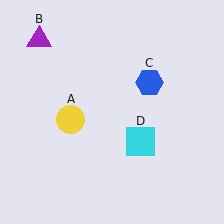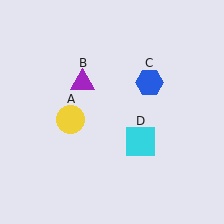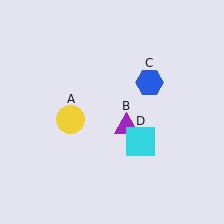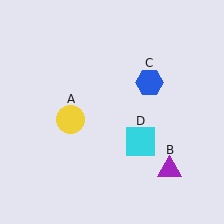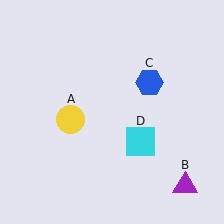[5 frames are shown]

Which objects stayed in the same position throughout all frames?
Yellow circle (object A) and blue hexagon (object C) and cyan square (object D) remained stationary.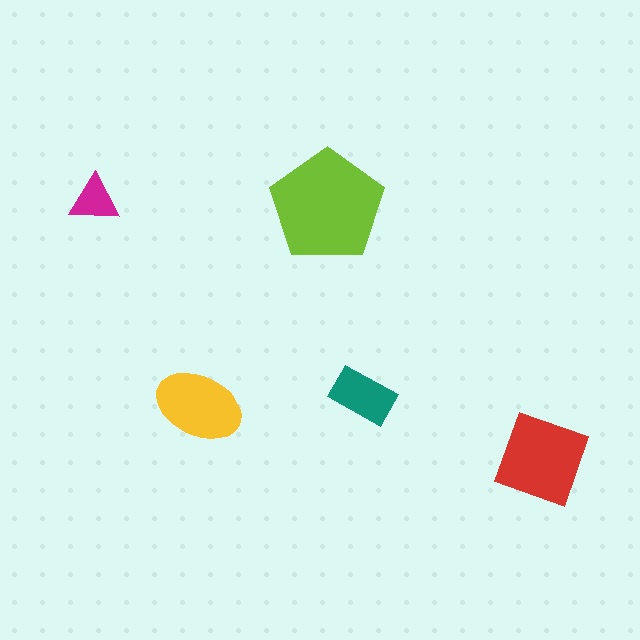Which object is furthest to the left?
The magenta triangle is leftmost.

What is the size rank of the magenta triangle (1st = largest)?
5th.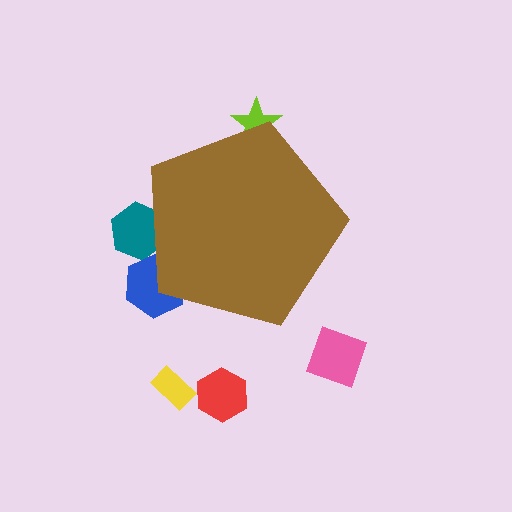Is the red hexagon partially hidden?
No, the red hexagon is fully visible.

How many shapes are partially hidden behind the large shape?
3 shapes are partially hidden.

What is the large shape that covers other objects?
A brown pentagon.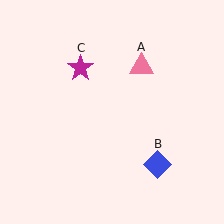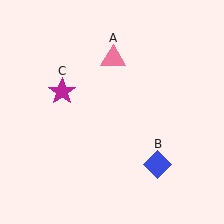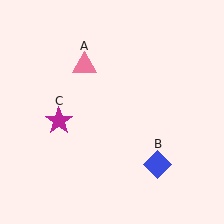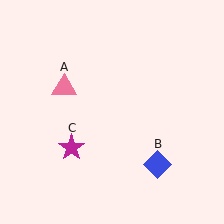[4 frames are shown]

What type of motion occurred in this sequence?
The pink triangle (object A), magenta star (object C) rotated counterclockwise around the center of the scene.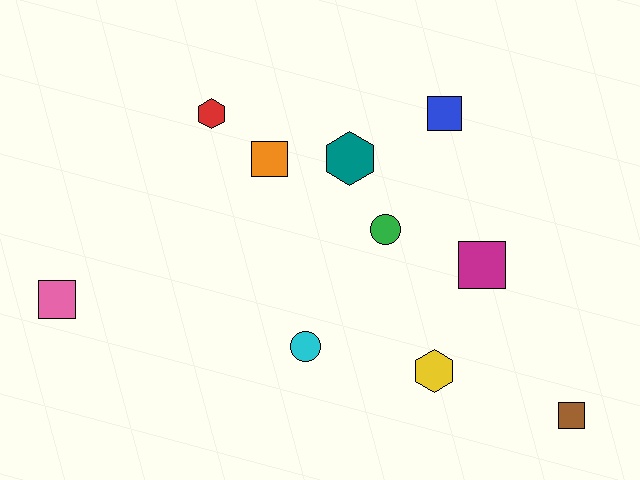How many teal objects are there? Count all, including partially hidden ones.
There is 1 teal object.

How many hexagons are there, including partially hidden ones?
There are 3 hexagons.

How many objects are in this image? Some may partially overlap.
There are 10 objects.